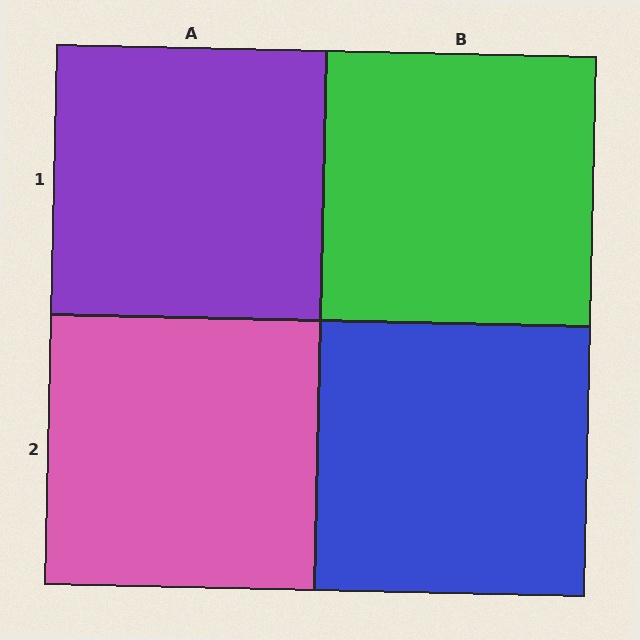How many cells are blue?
1 cell is blue.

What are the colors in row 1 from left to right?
Purple, green.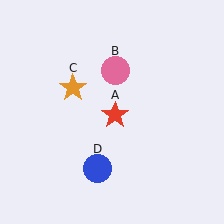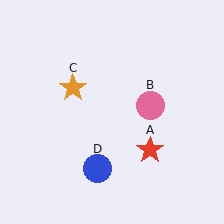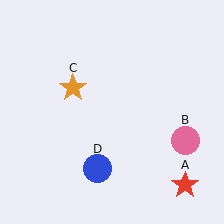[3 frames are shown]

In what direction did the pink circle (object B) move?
The pink circle (object B) moved down and to the right.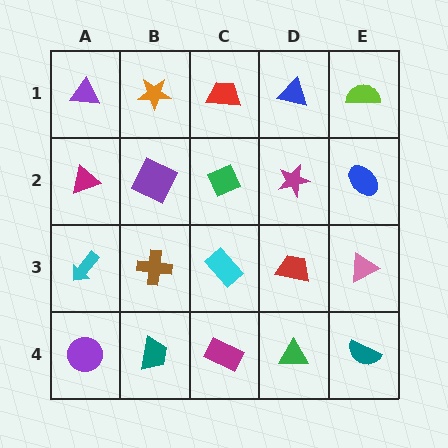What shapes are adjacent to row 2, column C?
A red trapezoid (row 1, column C), a cyan rectangle (row 3, column C), a purple square (row 2, column B), a magenta star (row 2, column D).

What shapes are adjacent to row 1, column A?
A magenta triangle (row 2, column A), an orange star (row 1, column B).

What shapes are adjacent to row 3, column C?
A green diamond (row 2, column C), a magenta rectangle (row 4, column C), a brown cross (row 3, column B), a red trapezoid (row 3, column D).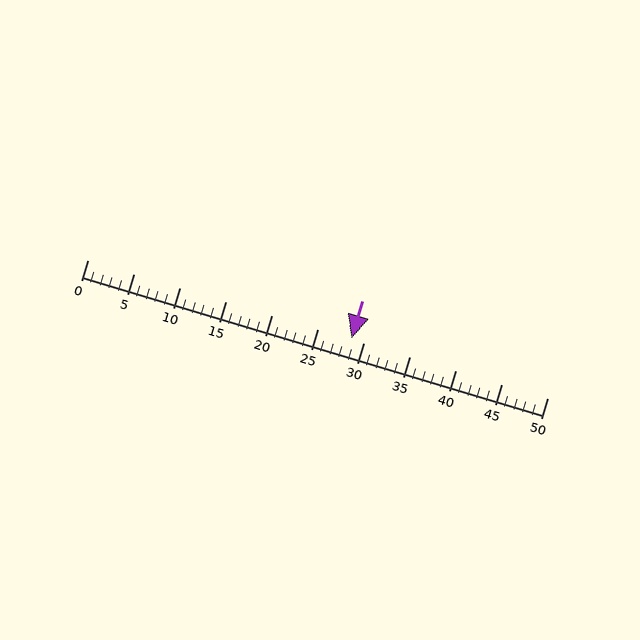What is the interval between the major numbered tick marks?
The major tick marks are spaced 5 units apart.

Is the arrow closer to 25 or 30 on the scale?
The arrow is closer to 30.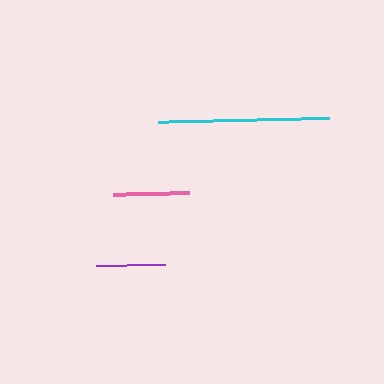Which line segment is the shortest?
The purple line is the shortest at approximately 70 pixels.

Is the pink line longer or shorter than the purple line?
The pink line is longer than the purple line.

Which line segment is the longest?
The cyan line is the longest at approximately 171 pixels.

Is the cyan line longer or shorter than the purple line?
The cyan line is longer than the purple line.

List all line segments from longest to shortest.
From longest to shortest: cyan, pink, purple.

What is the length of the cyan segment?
The cyan segment is approximately 171 pixels long.